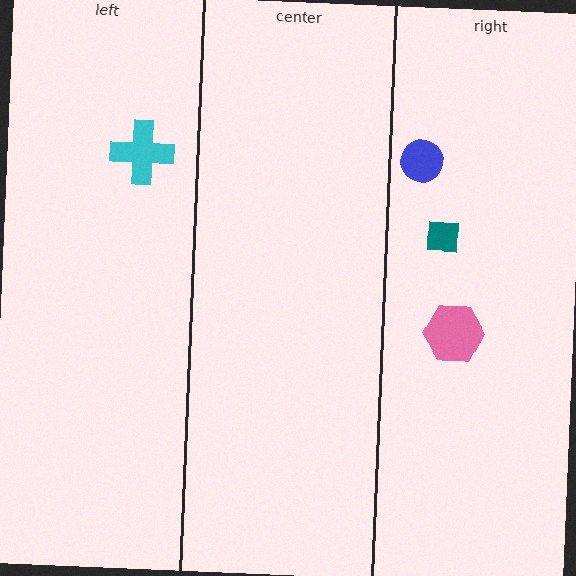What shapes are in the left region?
The cyan cross.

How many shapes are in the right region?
3.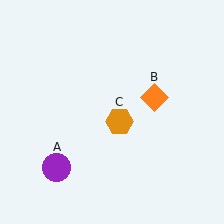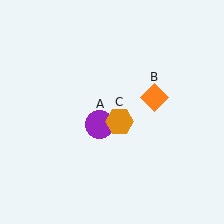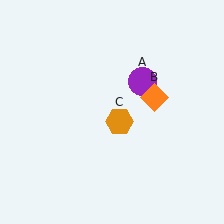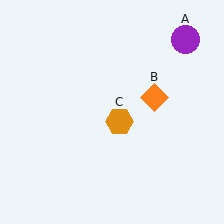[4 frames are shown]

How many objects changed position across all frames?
1 object changed position: purple circle (object A).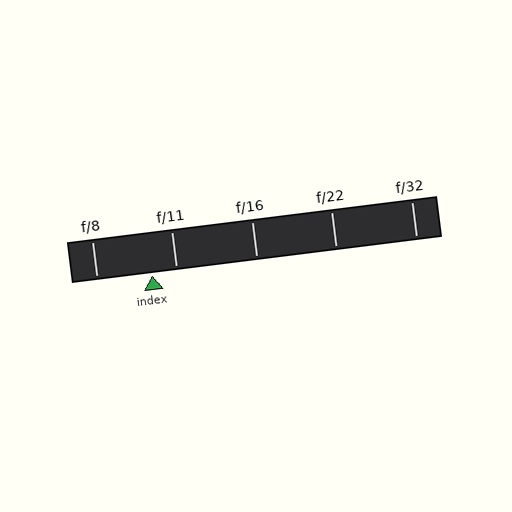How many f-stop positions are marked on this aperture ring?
There are 5 f-stop positions marked.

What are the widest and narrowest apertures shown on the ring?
The widest aperture shown is f/8 and the narrowest is f/32.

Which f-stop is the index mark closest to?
The index mark is closest to f/11.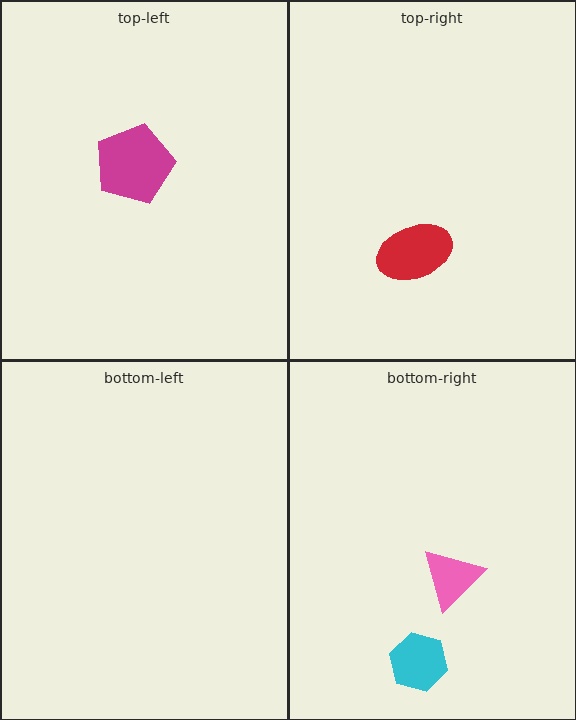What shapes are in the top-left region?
The magenta pentagon.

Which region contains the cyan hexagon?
The bottom-right region.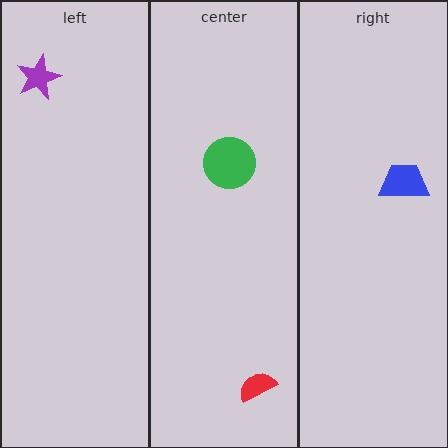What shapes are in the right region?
The blue trapezoid.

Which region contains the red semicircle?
The center region.